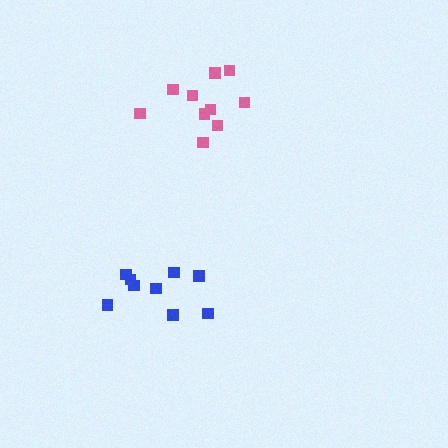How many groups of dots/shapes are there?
There are 2 groups.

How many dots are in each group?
Group 1: 9 dots, Group 2: 10 dots (19 total).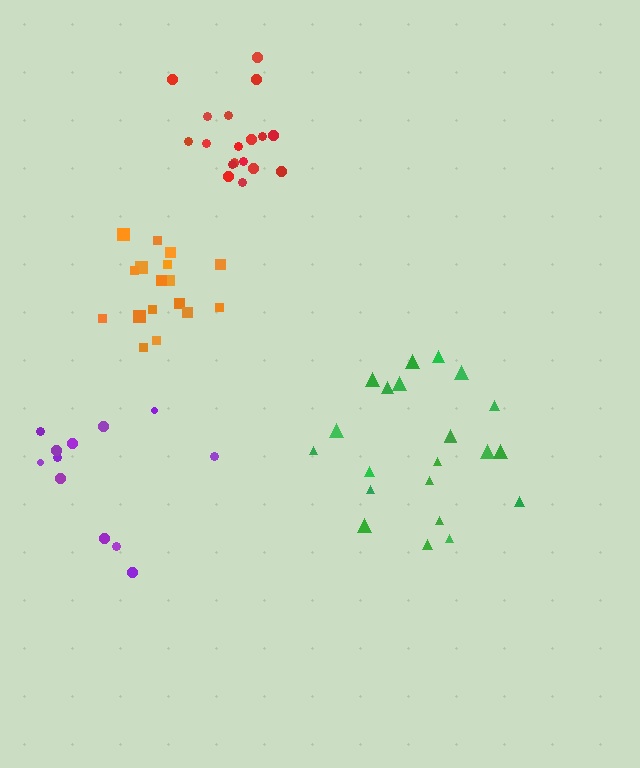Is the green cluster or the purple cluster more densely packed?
Green.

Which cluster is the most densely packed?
Orange.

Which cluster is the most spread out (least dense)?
Purple.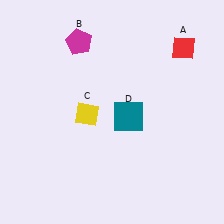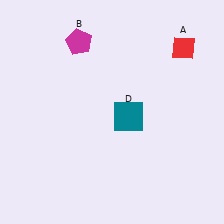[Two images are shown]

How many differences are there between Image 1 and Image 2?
There is 1 difference between the two images.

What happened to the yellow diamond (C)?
The yellow diamond (C) was removed in Image 2. It was in the bottom-left area of Image 1.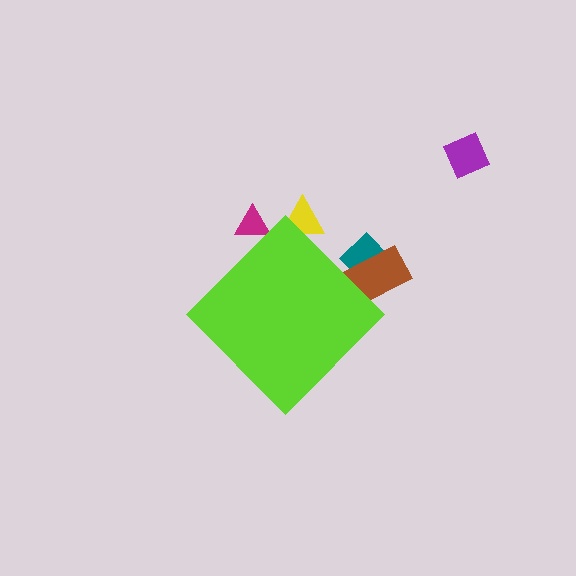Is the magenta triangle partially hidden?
Yes, the magenta triangle is partially hidden behind the lime diamond.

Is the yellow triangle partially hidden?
Yes, the yellow triangle is partially hidden behind the lime diamond.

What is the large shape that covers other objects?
A lime diamond.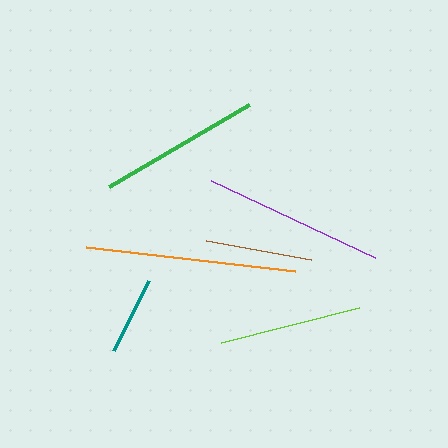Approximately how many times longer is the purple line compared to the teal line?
The purple line is approximately 2.3 times the length of the teal line.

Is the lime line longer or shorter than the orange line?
The orange line is longer than the lime line.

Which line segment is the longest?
The orange line is the longest at approximately 211 pixels.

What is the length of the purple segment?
The purple segment is approximately 181 pixels long.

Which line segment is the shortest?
The teal line is the shortest at approximately 78 pixels.